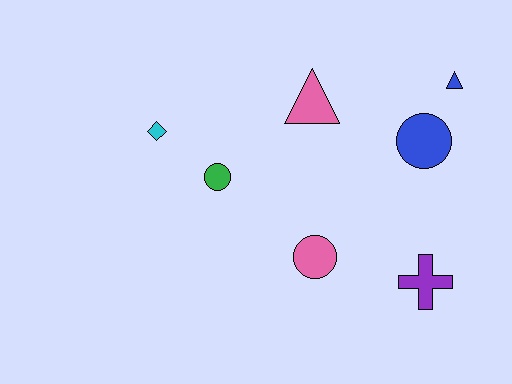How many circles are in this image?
There are 3 circles.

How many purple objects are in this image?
There is 1 purple object.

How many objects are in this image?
There are 7 objects.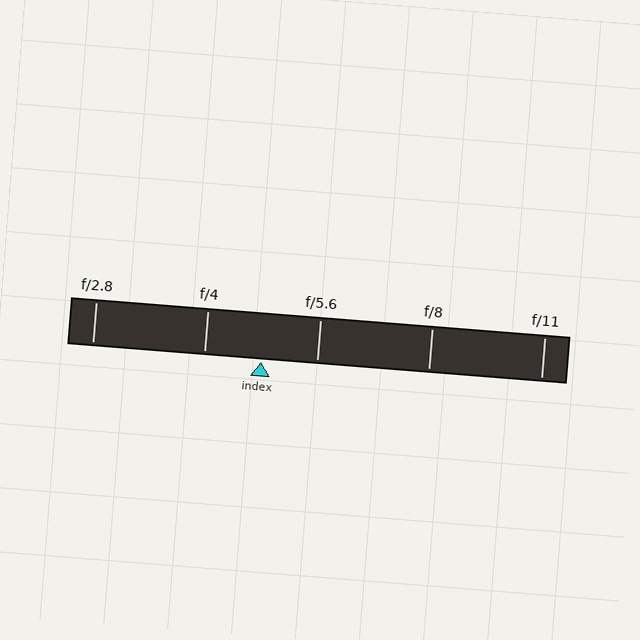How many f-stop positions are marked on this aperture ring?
There are 5 f-stop positions marked.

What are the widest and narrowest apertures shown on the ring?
The widest aperture shown is f/2.8 and the narrowest is f/11.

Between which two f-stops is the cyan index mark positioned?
The index mark is between f/4 and f/5.6.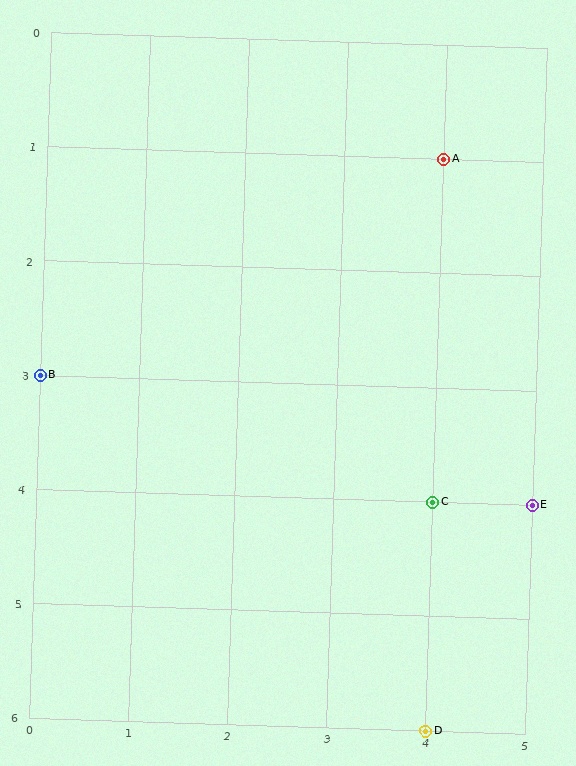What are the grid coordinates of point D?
Point D is at grid coordinates (4, 6).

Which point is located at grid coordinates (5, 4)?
Point E is at (5, 4).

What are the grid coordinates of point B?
Point B is at grid coordinates (0, 3).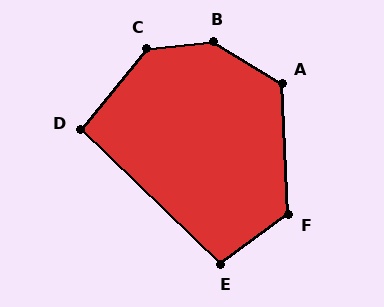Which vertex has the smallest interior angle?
D, at approximately 95 degrees.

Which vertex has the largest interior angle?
B, at approximately 142 degrees.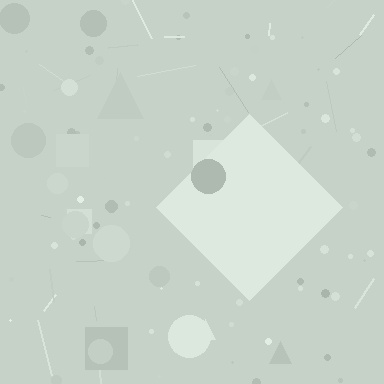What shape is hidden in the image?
A diamond is hidden in the image.